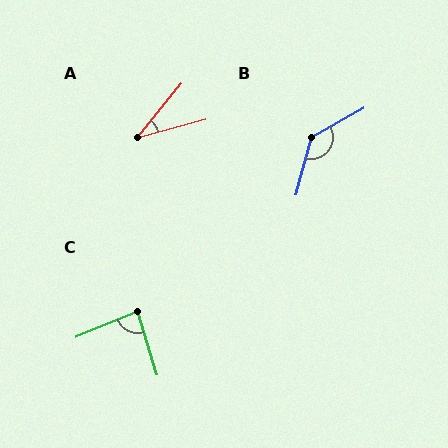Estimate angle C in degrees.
Approximately 84 degrees.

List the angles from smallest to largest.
A (35°), C (84°), B (134°).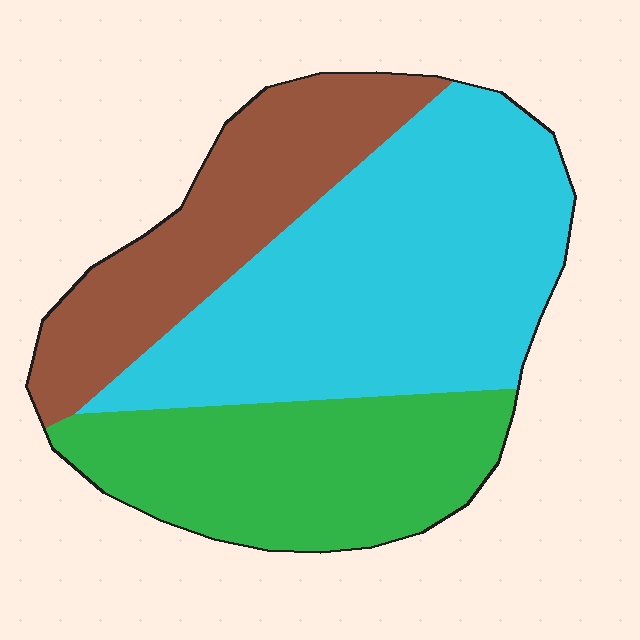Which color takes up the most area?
Cyan, at roughly 45%.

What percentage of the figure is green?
Green covers 29% of the figure.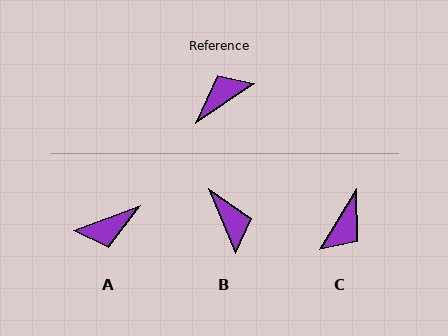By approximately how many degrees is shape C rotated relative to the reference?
Approximately 155 degrees clockwise.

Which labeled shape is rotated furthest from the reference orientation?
A, about 167 degrees away.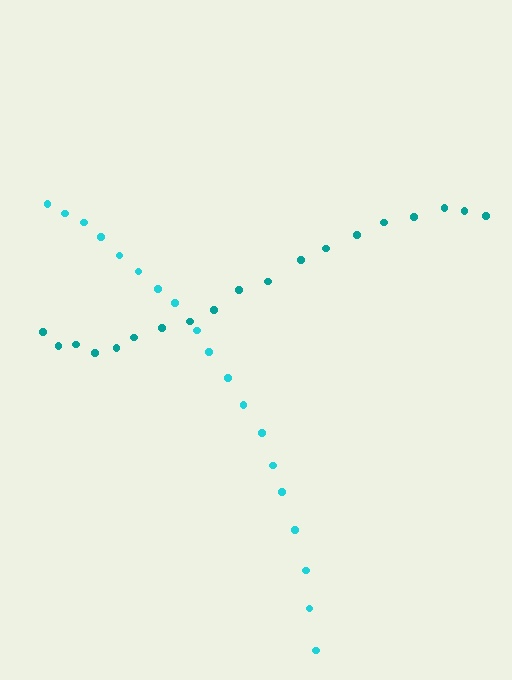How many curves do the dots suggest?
There are 2 distinct paths.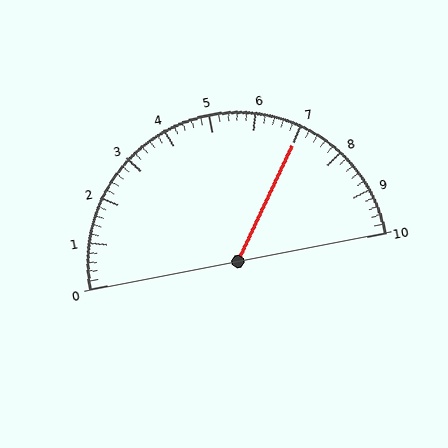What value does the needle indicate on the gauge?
The needle indicates approximately 7.0.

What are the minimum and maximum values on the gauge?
The gauge ranges from 0 to 10.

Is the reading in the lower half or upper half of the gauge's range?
The reading is in the upper half of the range (0 to 10).